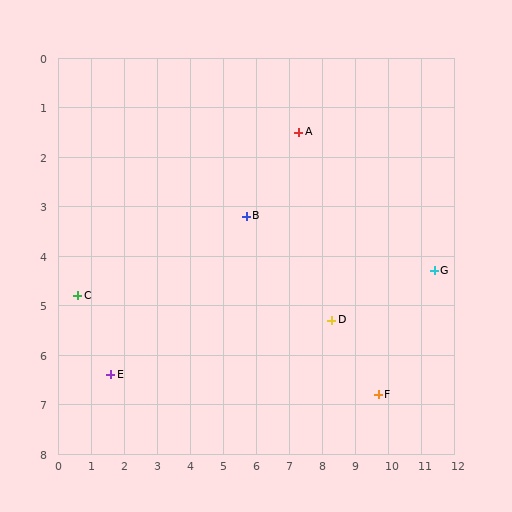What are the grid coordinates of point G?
Point G is at approximately (11.4, 4.3).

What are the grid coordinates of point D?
Point D is at approximately (8.3, 5.3).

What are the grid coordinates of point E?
Point E is at approximately (1.6, 6.4).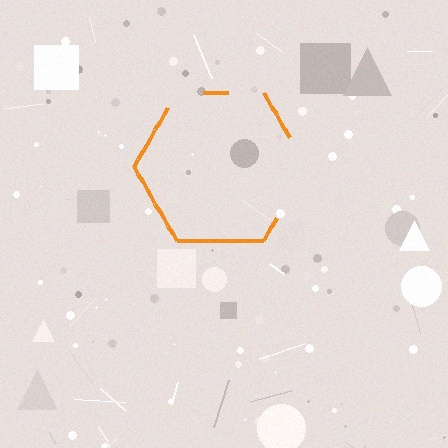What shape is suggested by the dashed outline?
The dashed outline suggests a hexagon.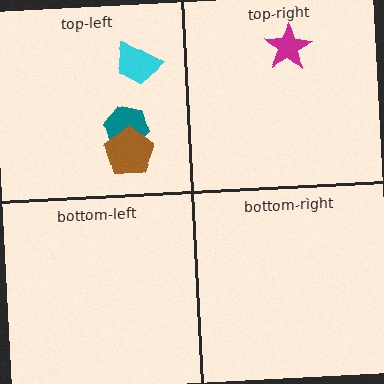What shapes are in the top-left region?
The teal hexagon, the brown pentagon, the cyan trapezoid.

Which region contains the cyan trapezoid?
The top-left region.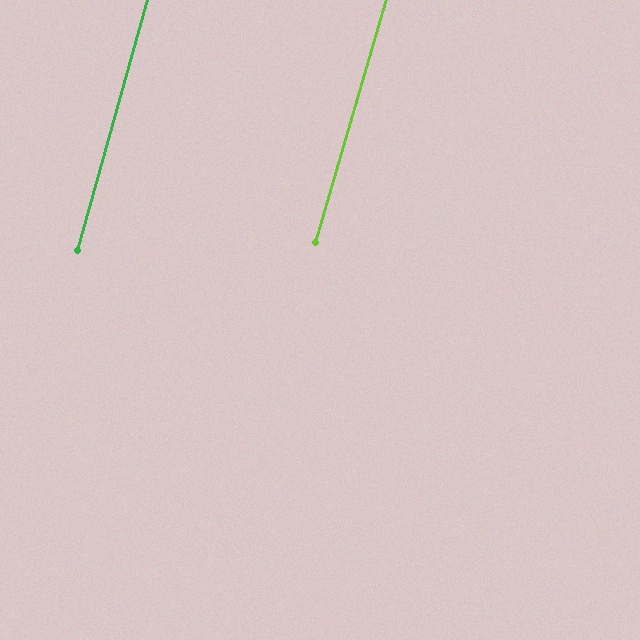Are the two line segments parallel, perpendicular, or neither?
Parallel — their directions differ by only 0.5°.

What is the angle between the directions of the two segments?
Approximately 0 degrees.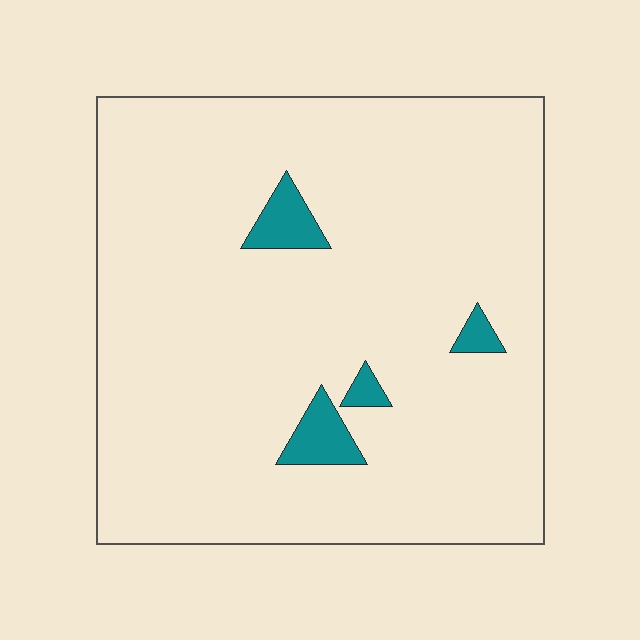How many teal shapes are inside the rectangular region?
4.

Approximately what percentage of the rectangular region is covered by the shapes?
Approximately 5%.